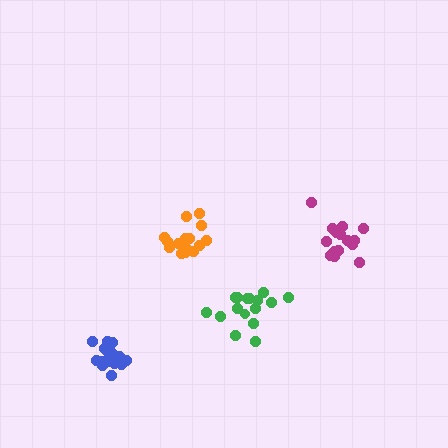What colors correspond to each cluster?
The clusters are colored: blue, green, orange, magenta.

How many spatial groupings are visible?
There are 4 spatial groupings.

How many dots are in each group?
Group 1: 20 dots, Group 2: 16 dots, Group 3: 16 dots, Group 4: 15 dots (67 total).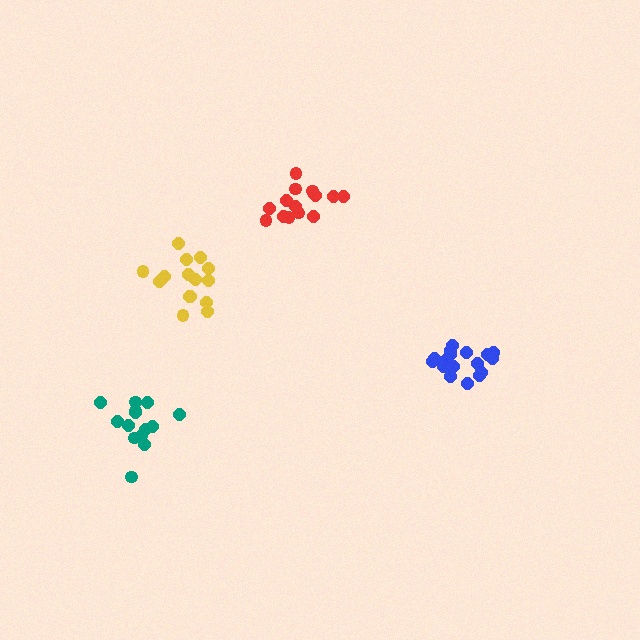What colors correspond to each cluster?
The clusters are colored: red, yellow, teal, blue.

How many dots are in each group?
Group 1: 15 dots, Group 2: 15 dots, Group 3: 14 dots, Group 4: 18 dots (62 total).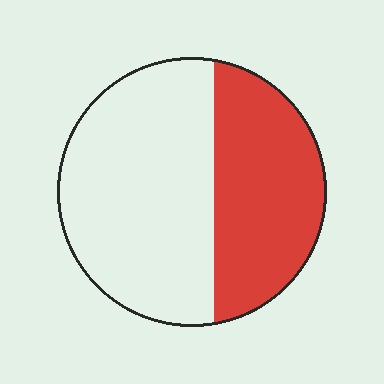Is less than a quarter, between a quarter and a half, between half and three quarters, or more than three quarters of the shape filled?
Between a quarter and a half.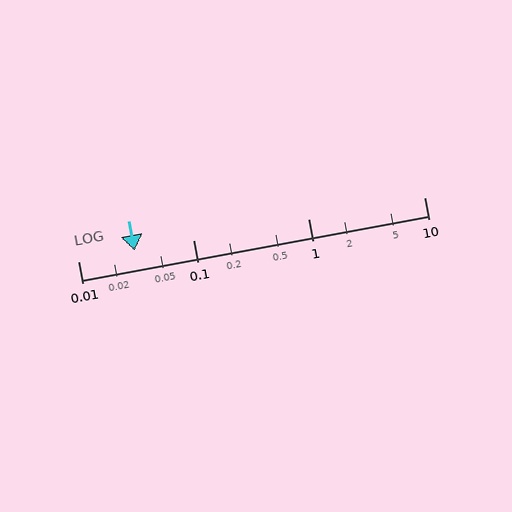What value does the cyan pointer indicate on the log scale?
The pointer indicates approximately 0.031.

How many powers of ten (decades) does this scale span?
The scale spans 3 decades, from 0.01 to 10.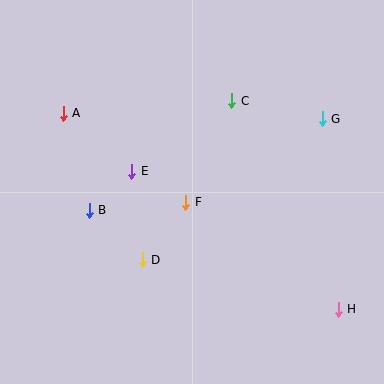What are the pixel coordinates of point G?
Point G is at (322, 119).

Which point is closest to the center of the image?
Point F at (186, 202) is closest to the center.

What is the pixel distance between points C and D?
The distance between C and D is 182 pixels.